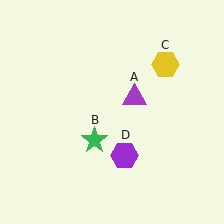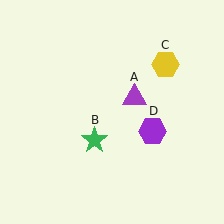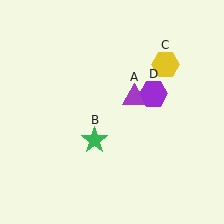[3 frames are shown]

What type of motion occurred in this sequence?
The purple hexagon (object D) rotated counterclockwise around the center of the scene.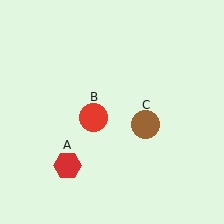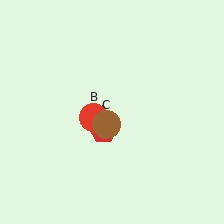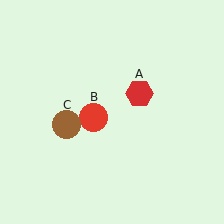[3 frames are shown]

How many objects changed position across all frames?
2 objects changed position: red hexagon (object A), brown circle (object C).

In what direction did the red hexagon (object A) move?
The red hexagon (object A) moved up and to the right.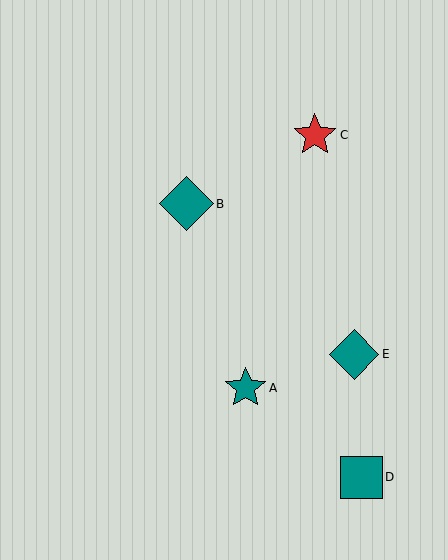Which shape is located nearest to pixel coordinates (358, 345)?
The teal diamond (labeled E) at (354, 354) is nearest to that location.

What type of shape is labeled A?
Shape A is a teal star.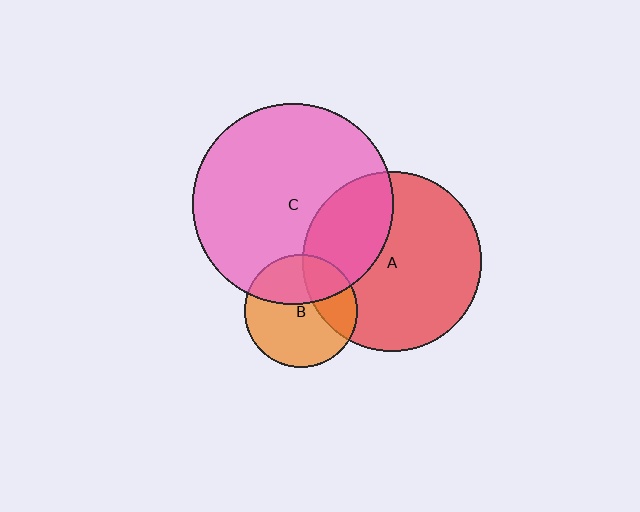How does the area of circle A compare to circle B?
Approximately 2.5 times.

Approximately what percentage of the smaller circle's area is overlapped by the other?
Approximately 30%.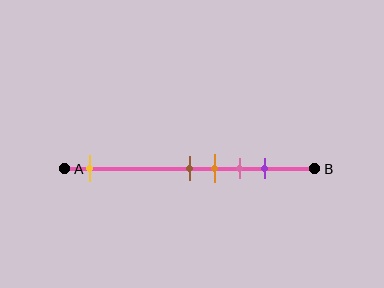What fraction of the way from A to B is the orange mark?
The orange mark is approximately 60% (0.6) of the way from A to B.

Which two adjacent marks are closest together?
The brown and orange marks are the closest adjacent pair.